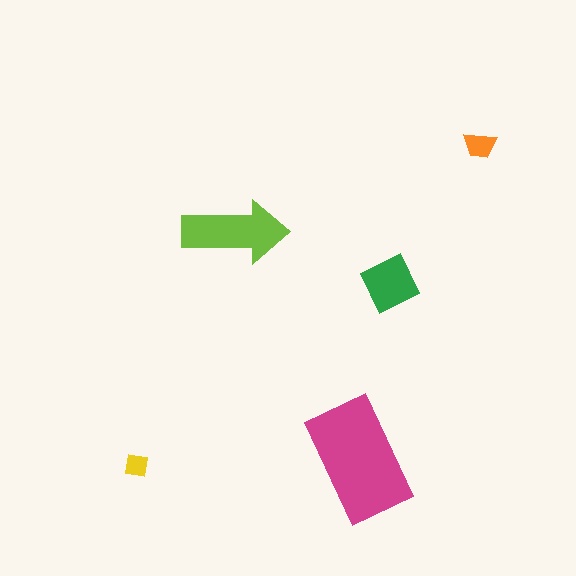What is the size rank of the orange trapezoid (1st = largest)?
4th.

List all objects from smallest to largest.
The yellow square, the orange trapezoid, the green square, the lime arrow, the magenta rectangle.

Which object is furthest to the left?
The yellow square is leftmost.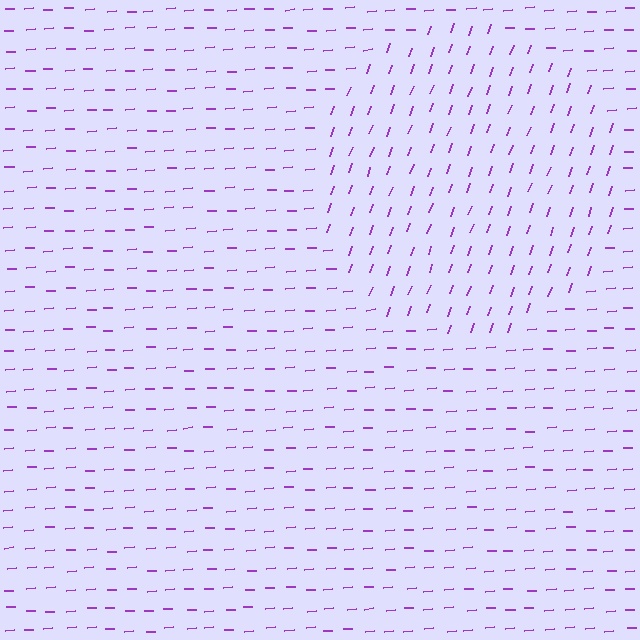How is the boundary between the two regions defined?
The boundary is defined purely by a change in line orientation (approximately 66 degrees difference). All lines are the same color and thickness.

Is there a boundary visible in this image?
Yes, there is a texture boundary formed by a change in line orientation.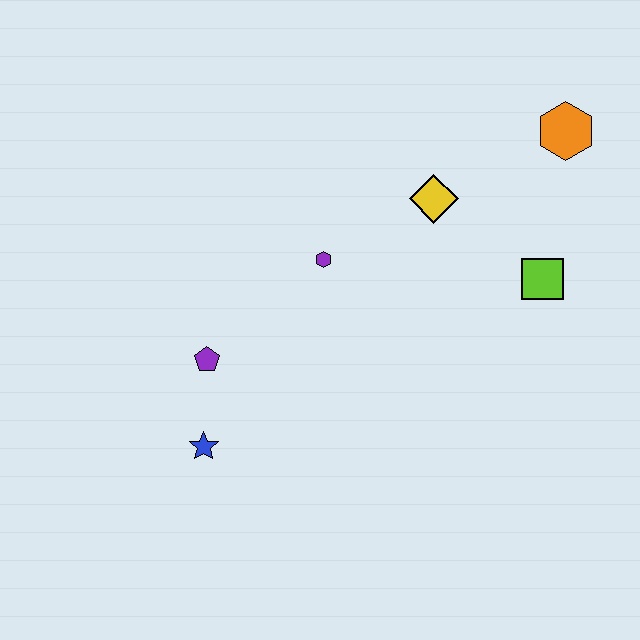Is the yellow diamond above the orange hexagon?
No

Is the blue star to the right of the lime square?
No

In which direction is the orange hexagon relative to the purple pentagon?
The orange hexagon is to the right of the purple pentagon.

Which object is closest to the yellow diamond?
The purple hexagon is closest to the yellow diamond.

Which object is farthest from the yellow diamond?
The blue star is farthest from the yellow diamond.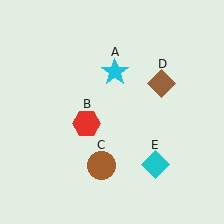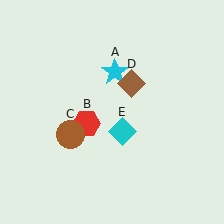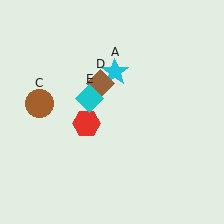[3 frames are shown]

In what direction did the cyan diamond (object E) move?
The cyan diamond (object E) moved up and to the left.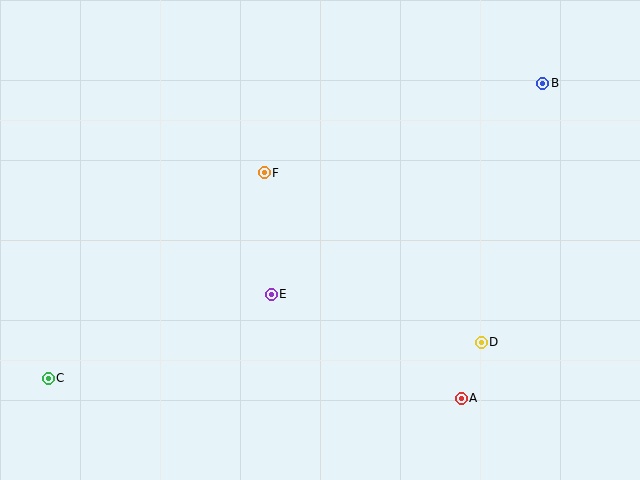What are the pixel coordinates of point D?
Point D is at (481, 342).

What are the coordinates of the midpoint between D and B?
The midpoint between D and B is at (512, 213).